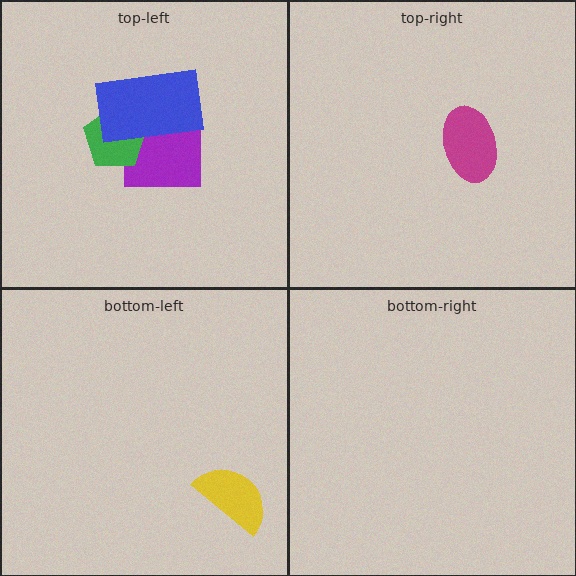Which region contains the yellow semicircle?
The bottom-left region.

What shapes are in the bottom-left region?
The yellow semicircle.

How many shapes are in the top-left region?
3.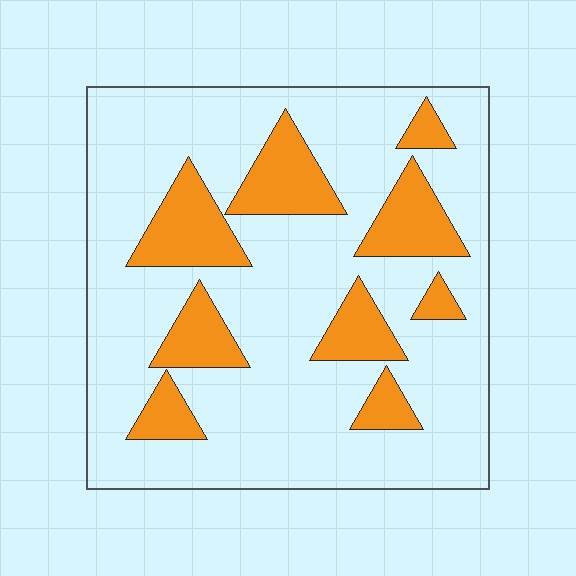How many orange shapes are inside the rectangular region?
9.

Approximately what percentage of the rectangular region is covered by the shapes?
Approximately 25%.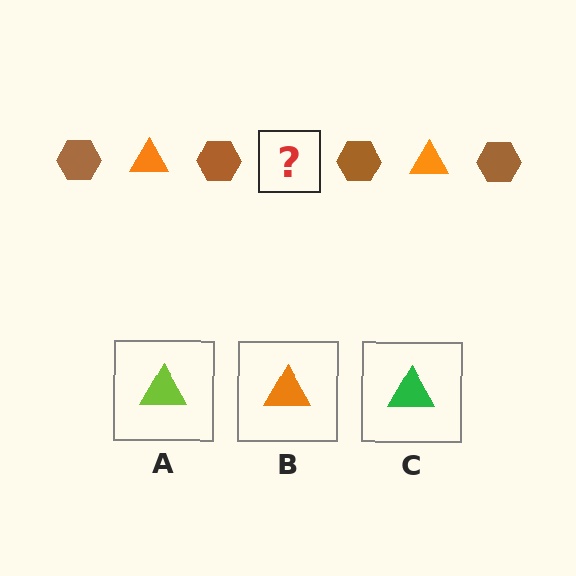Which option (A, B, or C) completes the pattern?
B.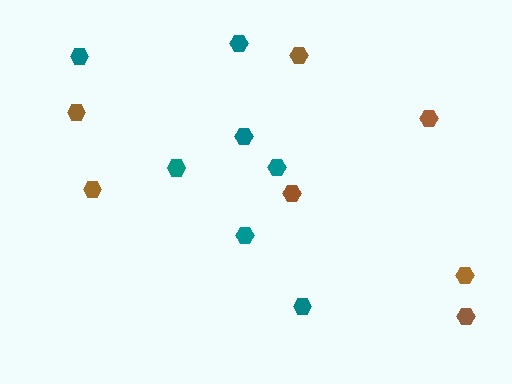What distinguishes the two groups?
There are 2 groups: one group of teal hexagons (7) and one group of brown hexagons (7).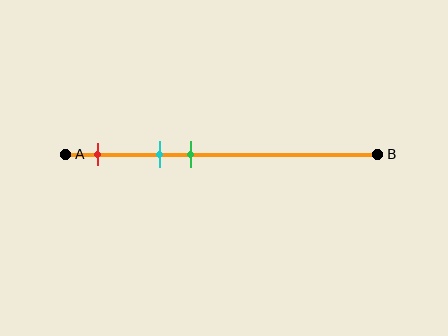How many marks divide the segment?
There are 3 marks dividing the segment.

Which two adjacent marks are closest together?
The cyan and green marks are the closest adjacent pair.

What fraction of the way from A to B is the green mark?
The green mark is approximately 40% (0.4) of the way from A to B.